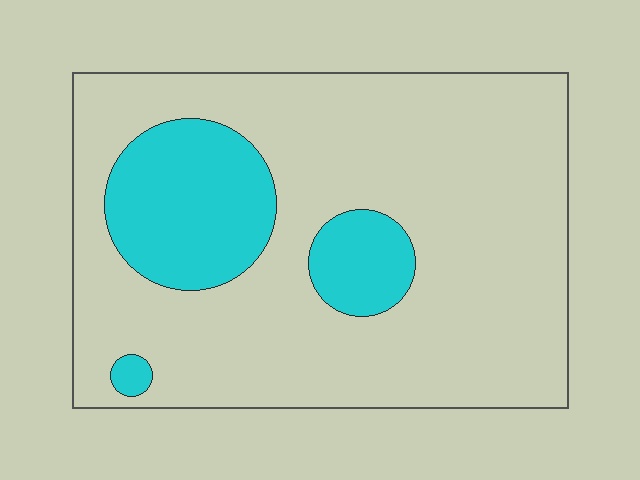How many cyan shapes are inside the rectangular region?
3.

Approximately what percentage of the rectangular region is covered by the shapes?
Approximately 20%.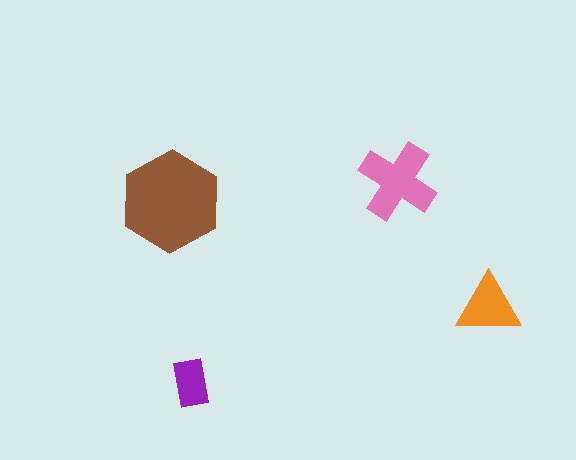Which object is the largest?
The brown hexagon.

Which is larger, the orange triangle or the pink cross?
The pink cross.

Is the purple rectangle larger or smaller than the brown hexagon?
Smaller.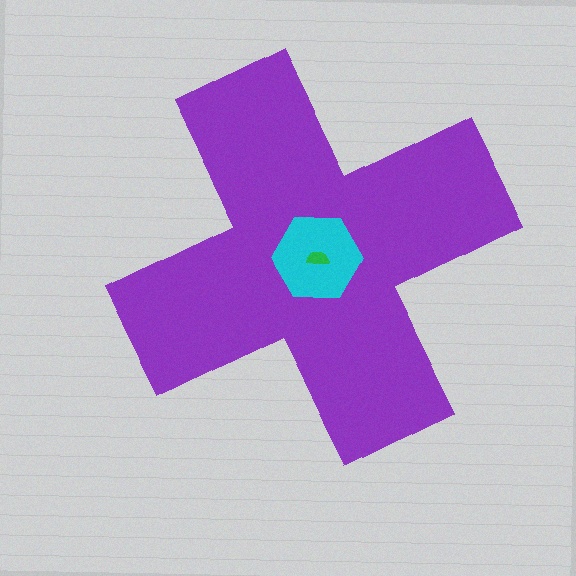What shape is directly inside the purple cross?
The cyan hexagon.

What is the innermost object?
The green semicircle.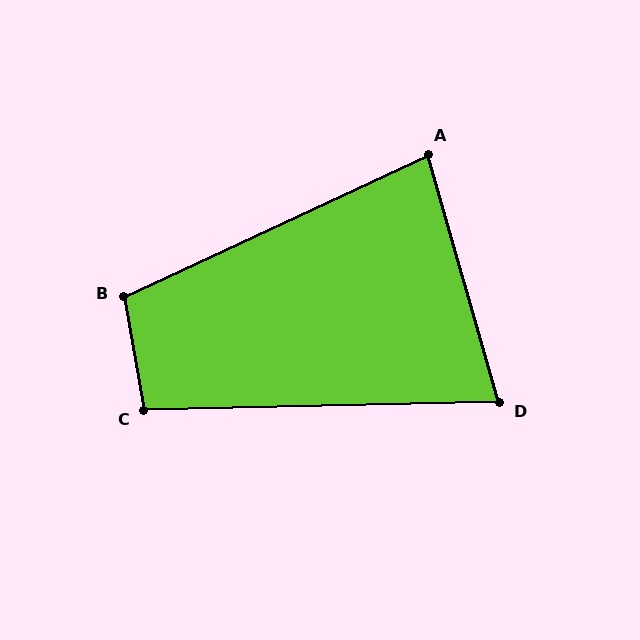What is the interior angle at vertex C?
Approximately 99 degrees (obtuse).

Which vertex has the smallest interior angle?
D, at approximately 75 degrees.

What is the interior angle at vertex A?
Approximately 81 degrees (acute).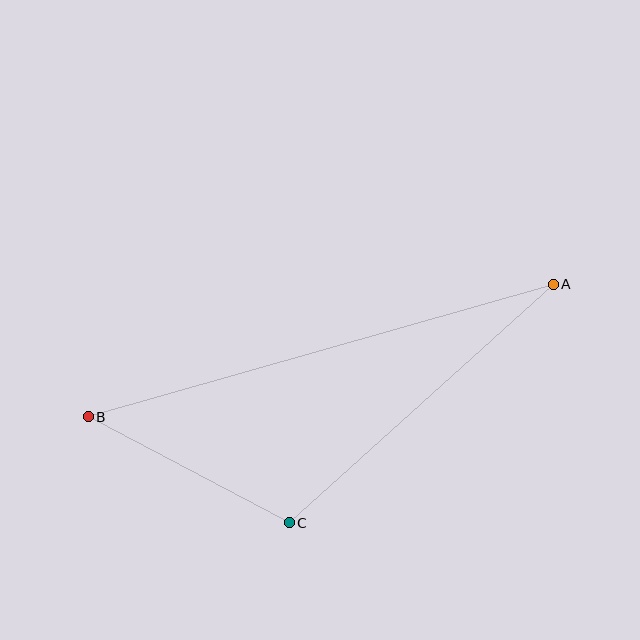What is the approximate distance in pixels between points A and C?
The distance between A and C is approximately 356 pixels.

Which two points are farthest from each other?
Points A and B are farthest from each other.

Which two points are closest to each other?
Points B and C are closest to each other.